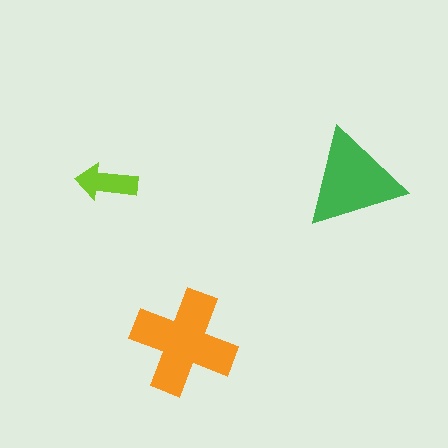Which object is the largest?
The orange cross.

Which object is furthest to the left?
The lime arrow is leftmost.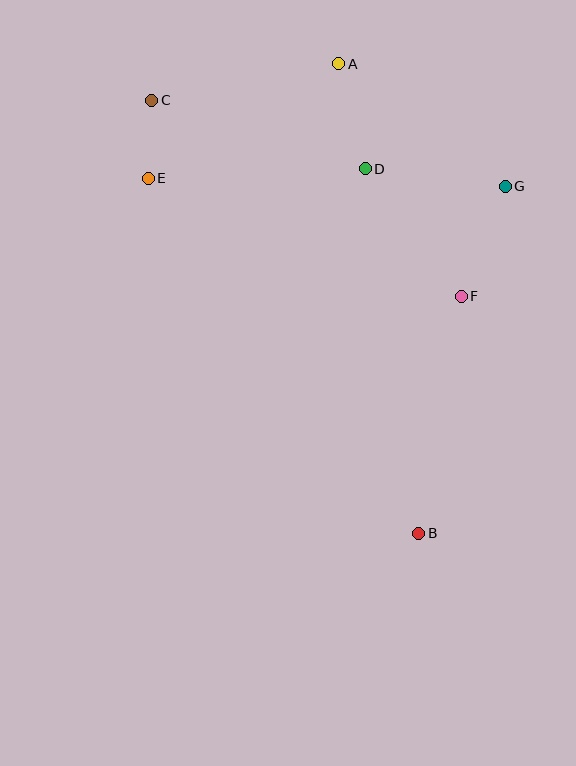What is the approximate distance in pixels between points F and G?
The distance between F and G is approximately 119 pixels.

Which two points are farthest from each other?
Points B and C are farthest from each other.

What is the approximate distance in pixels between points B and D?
The distance between B and D is approximately 368 pixels.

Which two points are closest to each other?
Points C and E are closest to each other.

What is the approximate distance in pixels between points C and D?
The distance between C and D is approximately 224 pixels.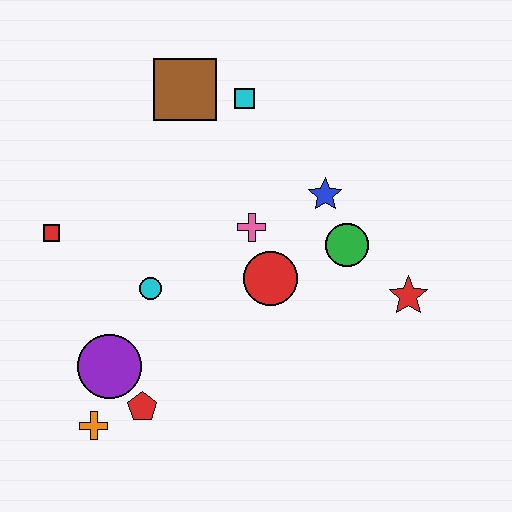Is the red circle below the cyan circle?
No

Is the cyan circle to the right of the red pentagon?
Yes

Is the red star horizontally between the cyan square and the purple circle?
No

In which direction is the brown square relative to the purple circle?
The brown square is above the purple circle.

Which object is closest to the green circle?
The blue star is closest to the green circle.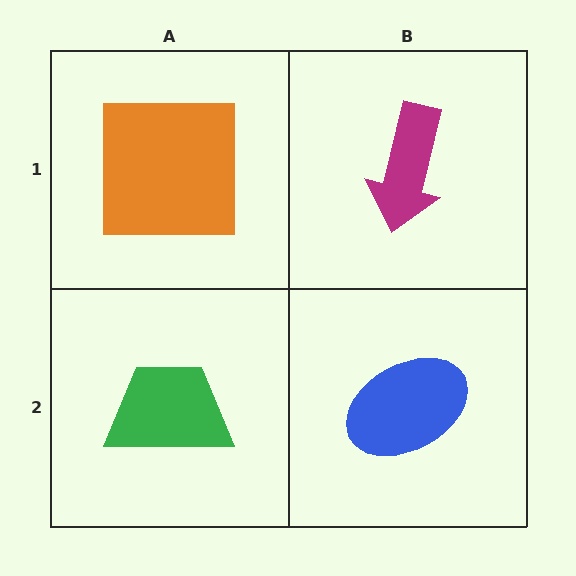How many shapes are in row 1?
2 shapes.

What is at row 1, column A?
An orange square.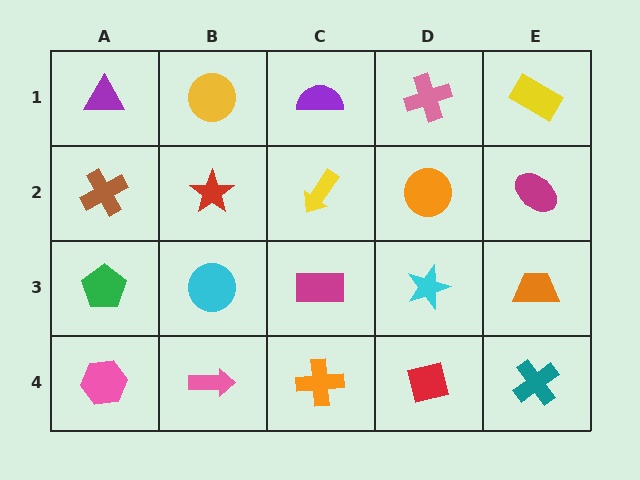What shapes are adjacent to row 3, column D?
An orange circle (row 2, column D), a red square (row 4, column D), a magenta rectangle (row 3, column C), an orange trapezoid (row 3, column E).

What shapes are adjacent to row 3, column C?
A yellow arrow (row 2, column C), an orange cross (row 4, column C), a cyan circle (row 3, column B), a cyan star (row 3, column D).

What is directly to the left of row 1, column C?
A yellow circle.